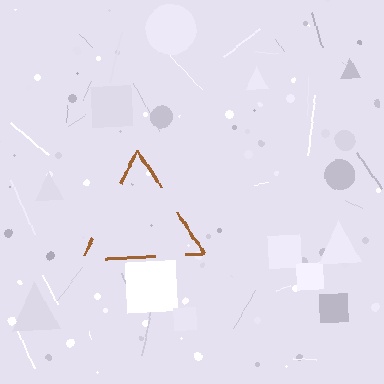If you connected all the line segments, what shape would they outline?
They would outline a triangle.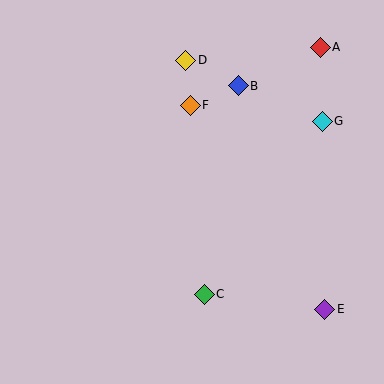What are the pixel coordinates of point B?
Point B is at (238, 86).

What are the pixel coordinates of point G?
Point G is at (322, 121).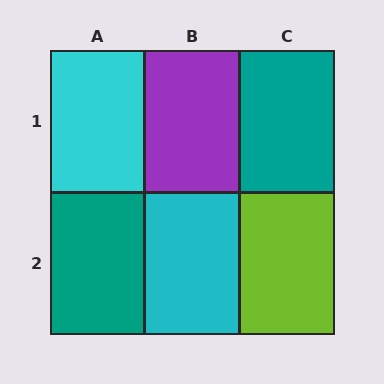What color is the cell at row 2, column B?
Cyan.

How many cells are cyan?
2 cells are cyan.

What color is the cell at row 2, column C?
Lime.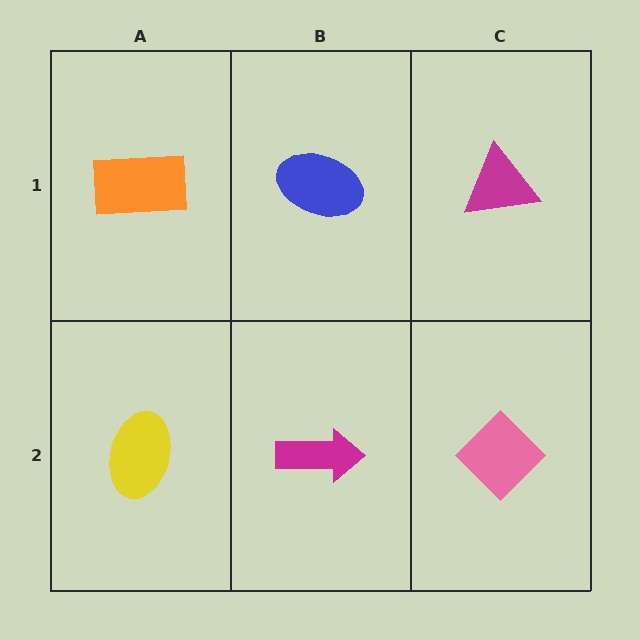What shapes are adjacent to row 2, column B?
A blue ellipse (row 1, column B), a yellow ellipse (row 2, column A), a pink diamond (row 2, column C).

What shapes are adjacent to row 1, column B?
A magenta arrow (row 2, column B), an orange rectangle (row 1, column A), a magenta triangle (row 1, column C).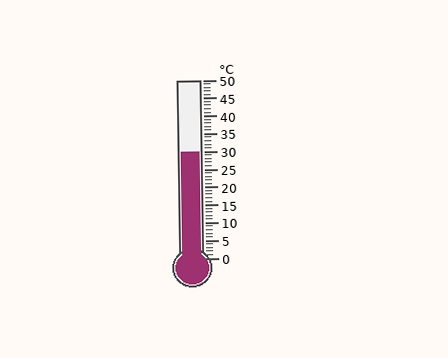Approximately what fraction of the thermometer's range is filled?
The thermometer is filled to approximately 60% of its range.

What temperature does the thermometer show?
The thermometer shows approximately 30°C.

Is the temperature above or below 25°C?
The temperature is above 25°C.